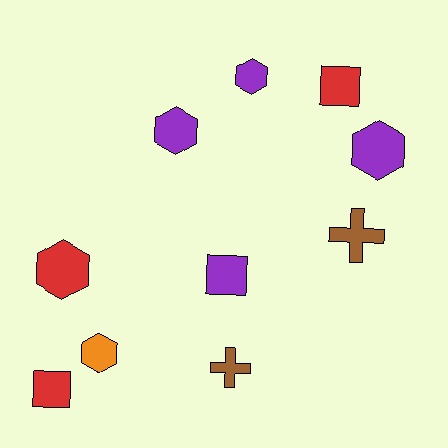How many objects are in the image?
There are 10 objects.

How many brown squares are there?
There are no brown squares.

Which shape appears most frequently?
Hexagon, with 5 objects.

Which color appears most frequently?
Purple, with 4 objects.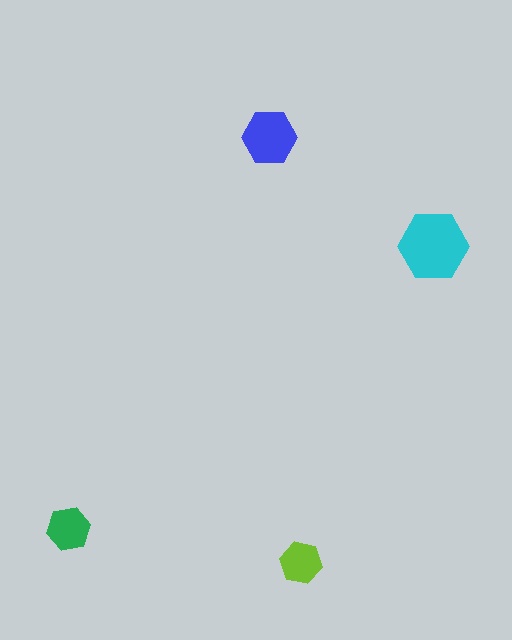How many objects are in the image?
There are 4 objects in the image.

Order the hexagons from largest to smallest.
the cyan one, the blue one, the green one, the lime one.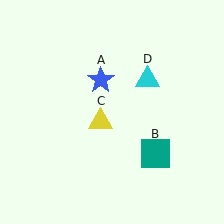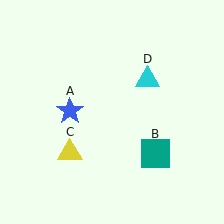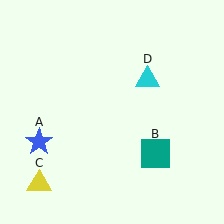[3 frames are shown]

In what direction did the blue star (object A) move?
The blue star (object A) moved down and to the left.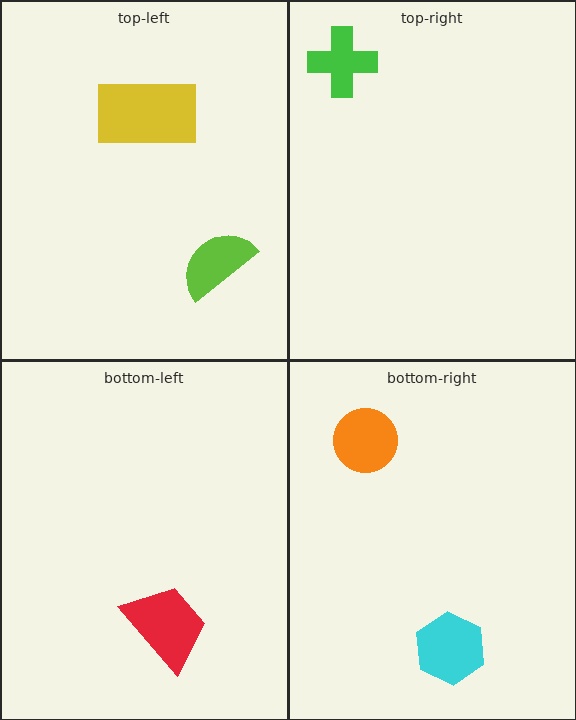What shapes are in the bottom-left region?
The red trapezoid.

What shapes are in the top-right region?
The green cross.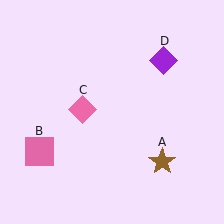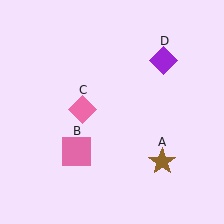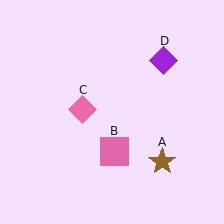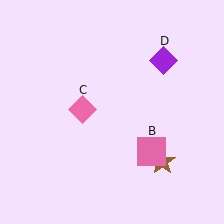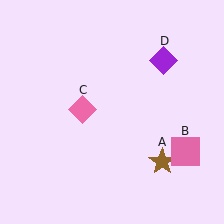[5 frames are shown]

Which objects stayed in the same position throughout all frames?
Brown star (object A) and pink diamond (object C) and purple diamond (object D) remained stationary.